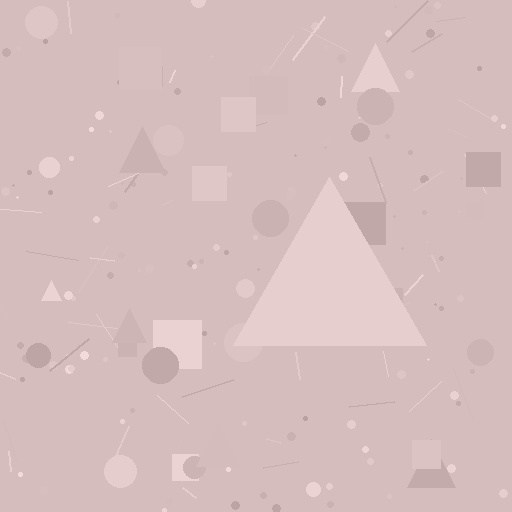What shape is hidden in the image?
A triangle is hidden in the image.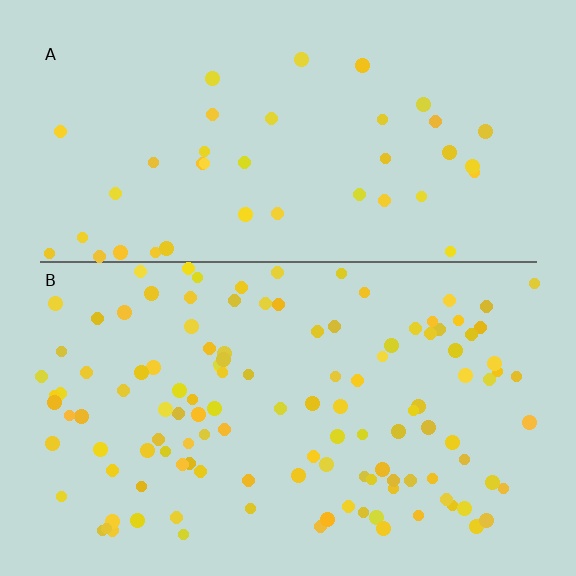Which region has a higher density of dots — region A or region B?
B (the bottom).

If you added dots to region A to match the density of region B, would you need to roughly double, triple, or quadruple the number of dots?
Approximately triple.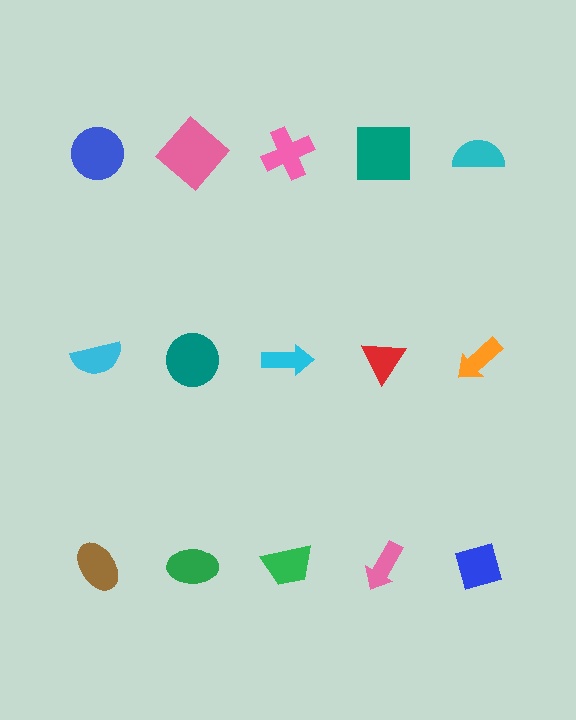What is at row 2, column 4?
A red triangle.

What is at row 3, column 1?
A brown ellipse.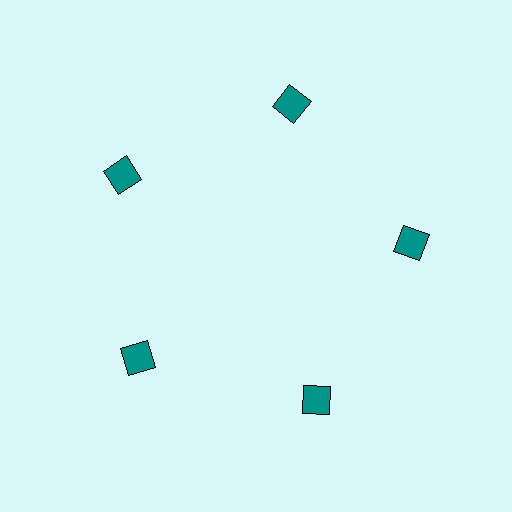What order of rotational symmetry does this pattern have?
This pattern has 5-fold rotational symmetry.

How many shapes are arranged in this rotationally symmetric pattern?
There are 5 shapes, arranged in 5 groups of 1.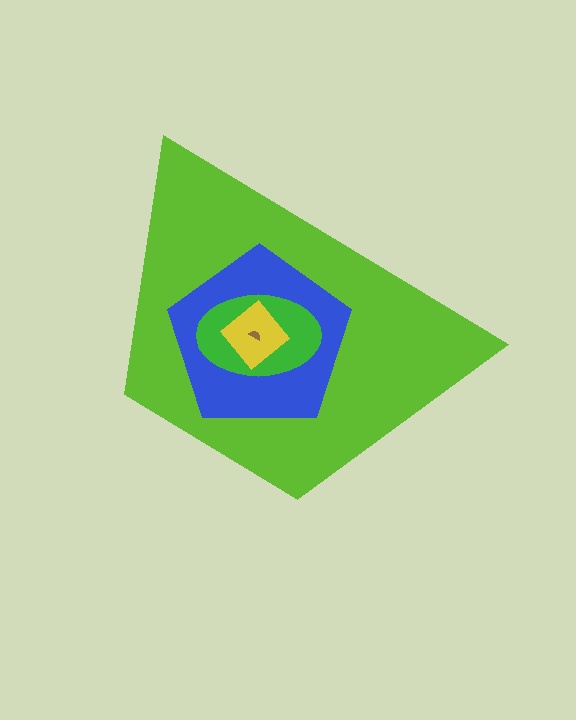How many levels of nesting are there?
5.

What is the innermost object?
The brown semicircle.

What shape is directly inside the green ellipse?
The yellow diamond.